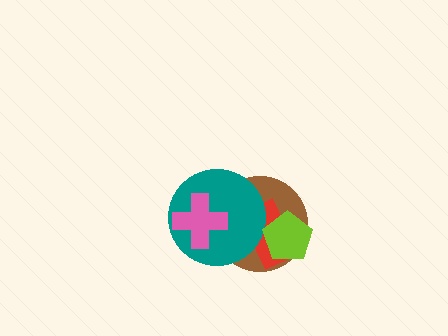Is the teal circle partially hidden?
Yes, it is partially covered by another shape.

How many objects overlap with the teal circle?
3 objects overlap with the teal circle.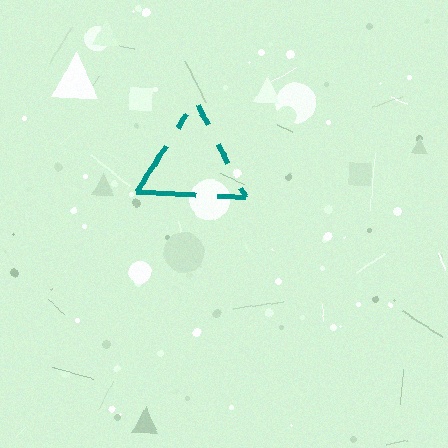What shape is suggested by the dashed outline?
The dashed outline suggests a triangle.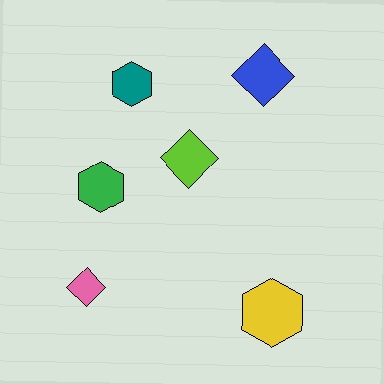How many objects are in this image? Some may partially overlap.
There are 6 objects.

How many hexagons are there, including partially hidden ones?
There are 3 hexagons.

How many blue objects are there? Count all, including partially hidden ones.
There is 1 blue object.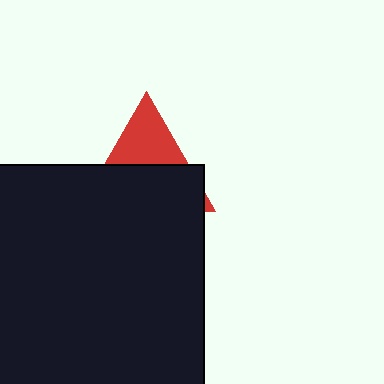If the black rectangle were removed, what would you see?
You would see the complete red triangle.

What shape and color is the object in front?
The object in front is a black rectangle.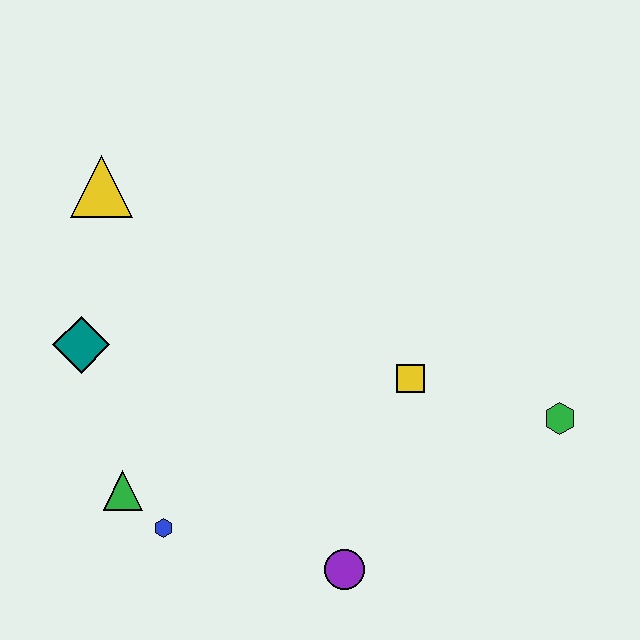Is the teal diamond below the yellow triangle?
Yes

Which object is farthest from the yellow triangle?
The green hexagon is farthest from the yellow triangle.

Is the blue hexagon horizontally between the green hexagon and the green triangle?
Yes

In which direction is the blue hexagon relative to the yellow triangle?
The blue hexagon is below the yellow triangle.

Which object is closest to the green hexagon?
The yellow square is closest to the green hexagon.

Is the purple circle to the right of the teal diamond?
Yes